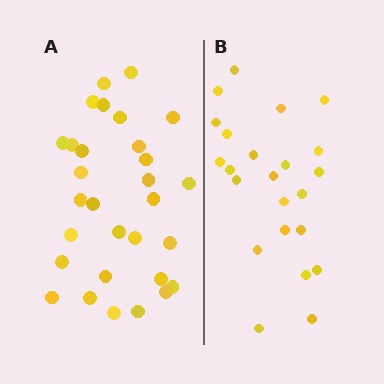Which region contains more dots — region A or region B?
Region A (the left region) has more dots.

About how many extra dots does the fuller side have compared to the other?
Region A has roughly 8 or so more dots than region B.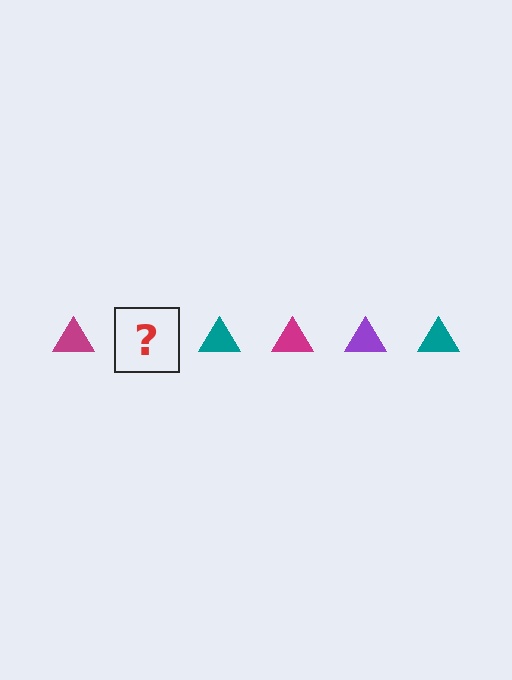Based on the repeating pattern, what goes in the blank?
The blank should be a purple triangle.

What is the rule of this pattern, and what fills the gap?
The rule is that the pattern cycles through magenta, purple, teal triangles. The gap should be filled with a purple triangle.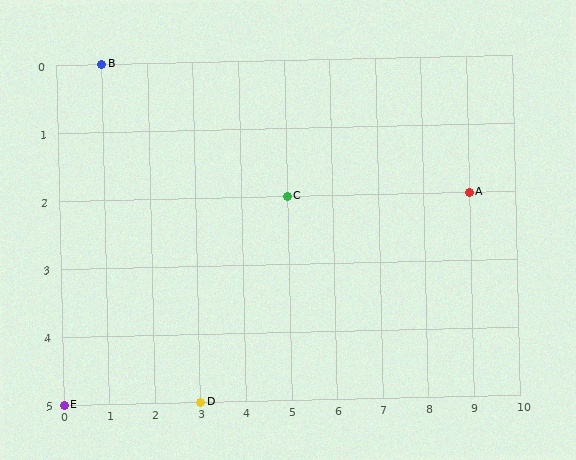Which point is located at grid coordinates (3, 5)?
Point D is at (3, 5).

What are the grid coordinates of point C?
Point C is at grid coordinates (5, 2).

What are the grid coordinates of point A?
Point A is at grid coordinates (9, 2).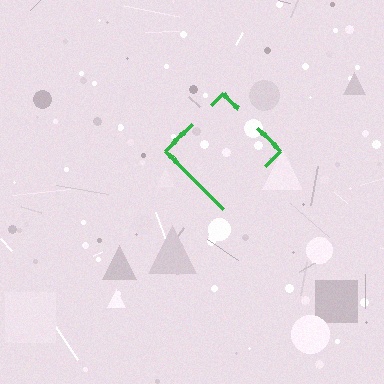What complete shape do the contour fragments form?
The contour fragments form a diamond.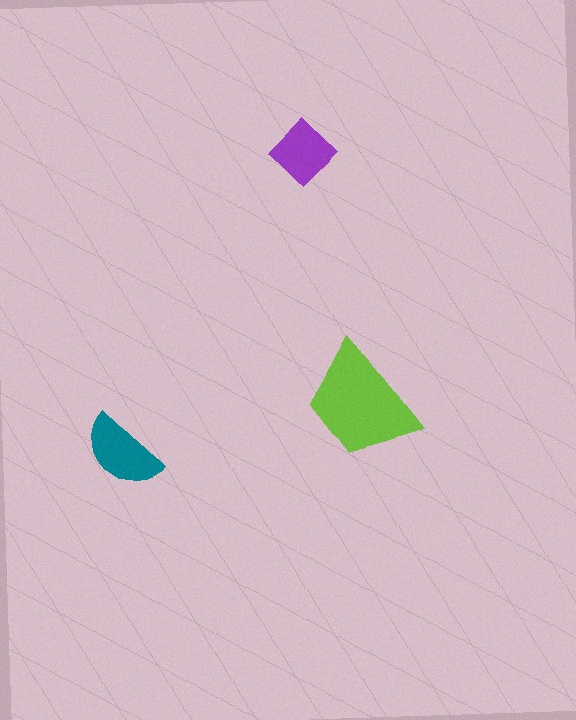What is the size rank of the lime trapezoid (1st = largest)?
1st.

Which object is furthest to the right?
The lime trapezoid is rightmost.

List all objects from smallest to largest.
The purple diamond, the teal semicircle, the lime trapezoid.